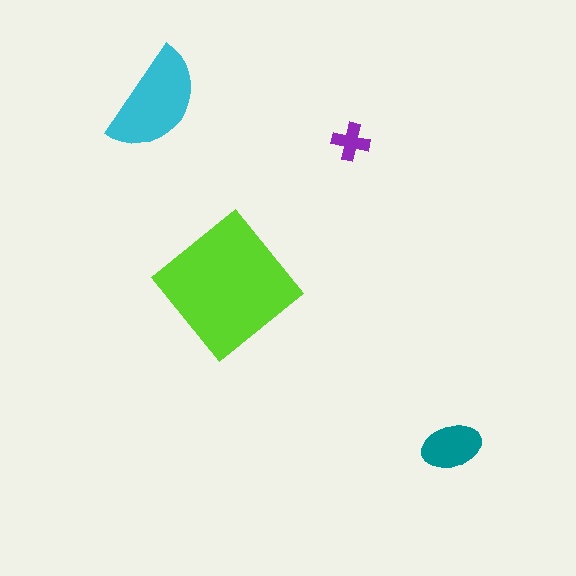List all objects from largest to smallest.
The lime diamond, the cyan semicircle, the teal ellipse, the purple cross.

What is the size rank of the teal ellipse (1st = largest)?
3rd.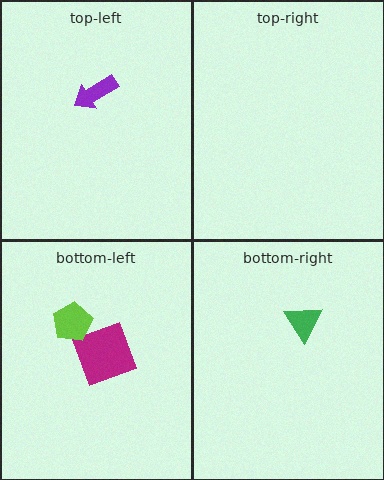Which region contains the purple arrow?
The top-left region.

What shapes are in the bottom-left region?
The magenta square, the lime pentagon.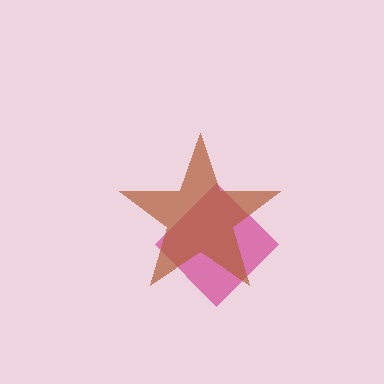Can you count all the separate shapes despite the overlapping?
Yes, there are 2 separate shapes.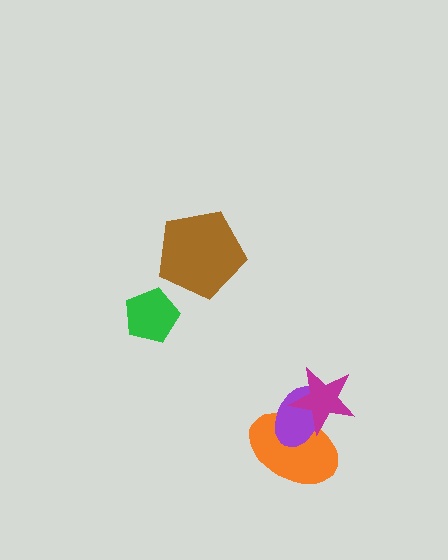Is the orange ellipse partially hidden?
Yes, it is partially covered by another shape.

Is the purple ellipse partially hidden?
Yes, it is partially covered by another shape.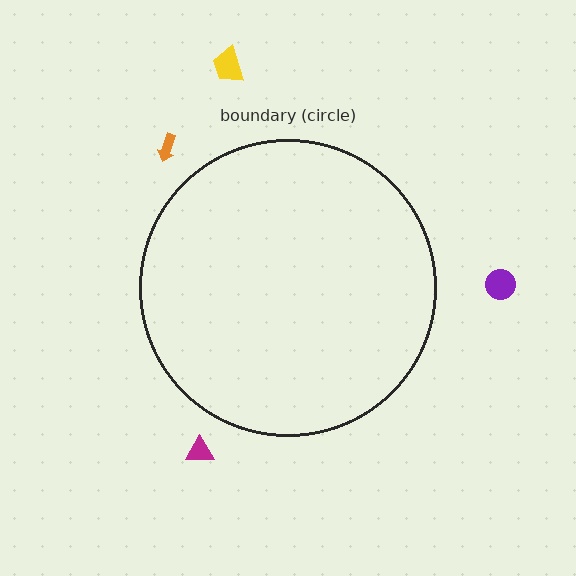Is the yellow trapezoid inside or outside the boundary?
Outside.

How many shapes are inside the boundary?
0 inside, 4 outside.